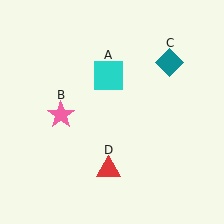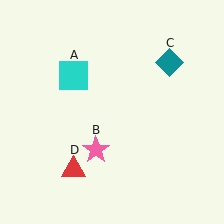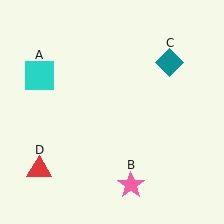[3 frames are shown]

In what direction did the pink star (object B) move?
The pink star (object B) moved down and to the right.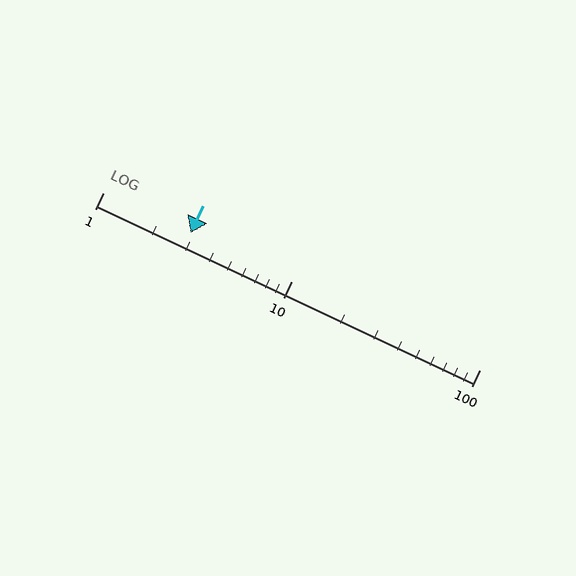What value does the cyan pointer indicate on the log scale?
The pointer indicates approximately 2.9.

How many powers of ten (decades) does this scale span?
The scale spans 2 decades, from 1 to 100.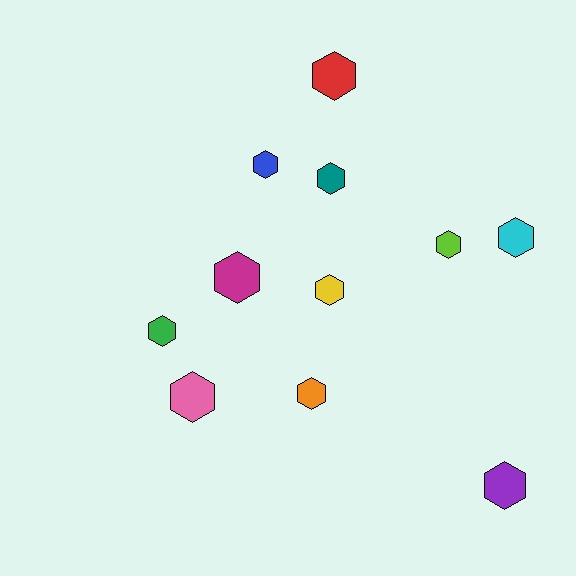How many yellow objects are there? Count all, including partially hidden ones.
There is 1 yellow object.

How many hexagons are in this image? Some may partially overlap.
There are 11 hexagons.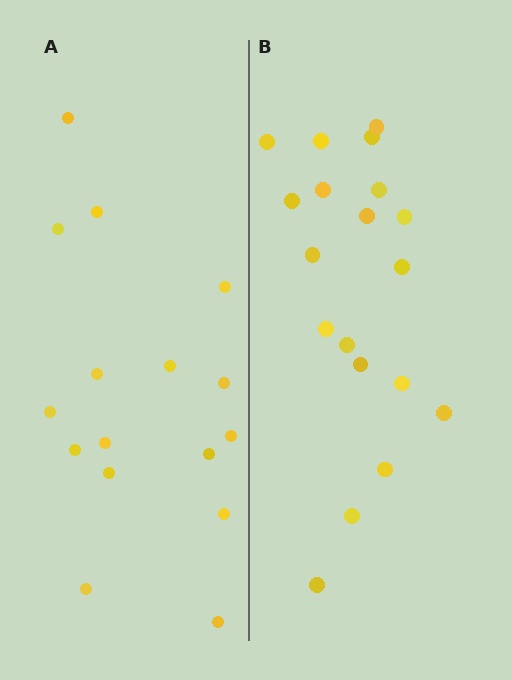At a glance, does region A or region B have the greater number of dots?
Region B (the right region) has more dots.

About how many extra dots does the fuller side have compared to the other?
Region B has just a few more — roughly 2 or 3 more dots than region A.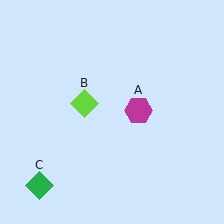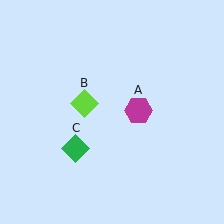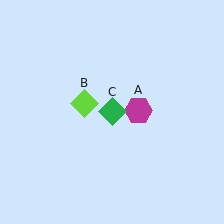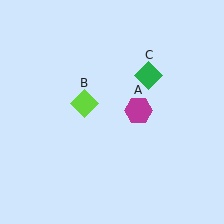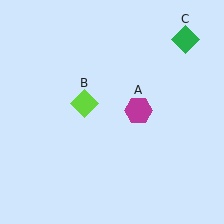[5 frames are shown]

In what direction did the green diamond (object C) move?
The green diamond (object C) moved up and to the right.